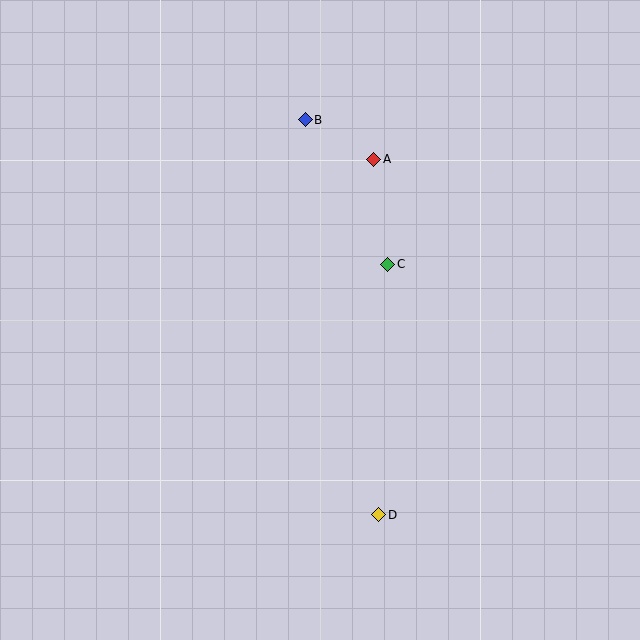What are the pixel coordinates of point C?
Point C is at (388, 264).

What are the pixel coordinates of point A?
Point A is at (374, 159).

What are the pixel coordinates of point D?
Point D is at (379, 515).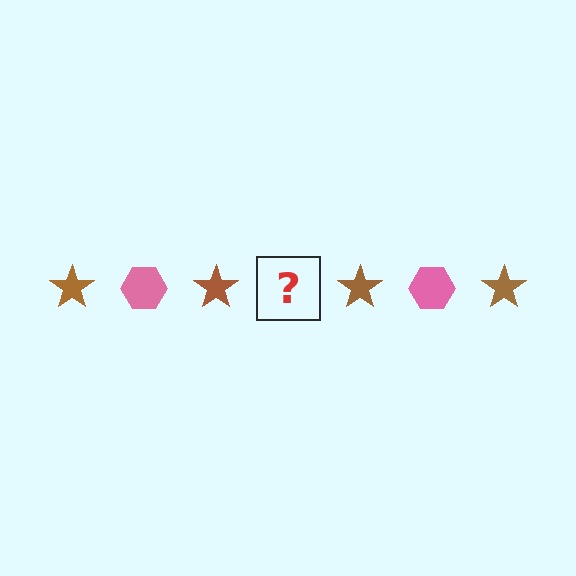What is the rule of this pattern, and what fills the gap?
The rule is that the pattern alternates between brown star and pink hexagon. The gap should be filled with a pink hexagon.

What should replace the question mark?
The question mark should be replaced with a pink hexagon.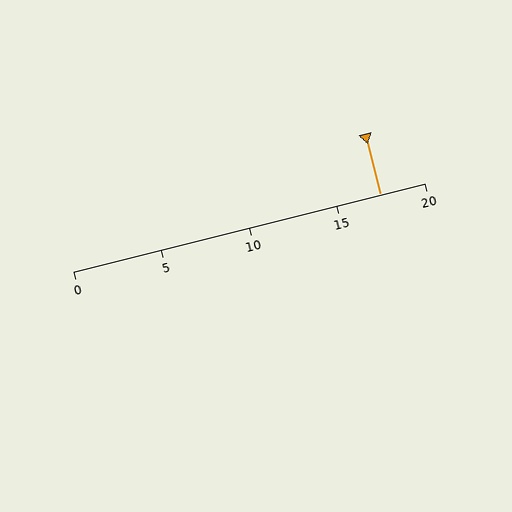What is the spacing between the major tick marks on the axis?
The major ticks are spaced 5 apart.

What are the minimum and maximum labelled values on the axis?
The axis runs from 0 to 20.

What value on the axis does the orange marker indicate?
The marker indicates approximately 17.5.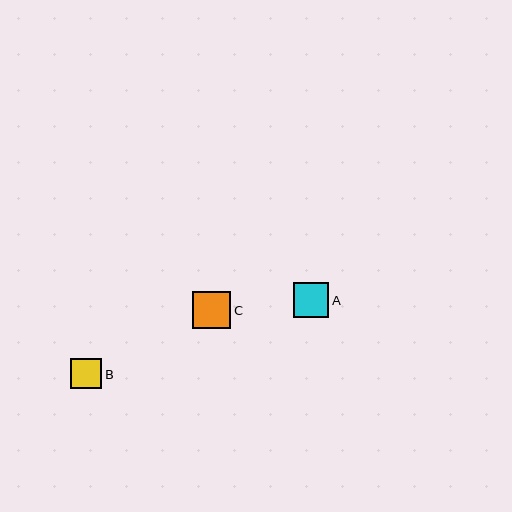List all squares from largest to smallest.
From largest to smallest: C, A, B.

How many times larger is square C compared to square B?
Square C is approximately 1.2 times the size of square B.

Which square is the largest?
Square C is the largest with a size of approximately 38 pixels.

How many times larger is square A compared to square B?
Square A is approximately 1.2 times the size of square B.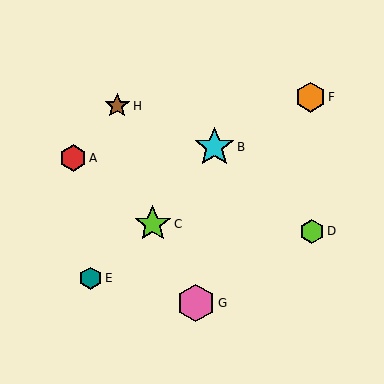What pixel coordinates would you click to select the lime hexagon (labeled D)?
Click at (312, 231) to select the lime hexagon D.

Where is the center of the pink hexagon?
The center of the pink hexagon is at (196, 303).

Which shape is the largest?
The cyan star (labeled B) is the largest.